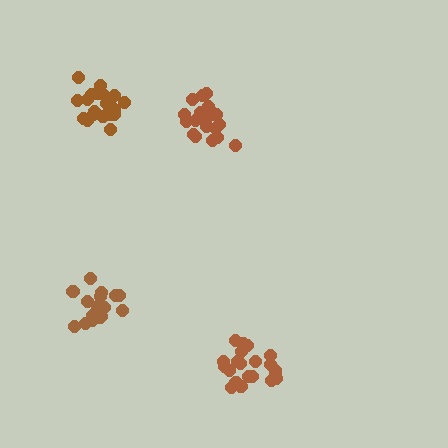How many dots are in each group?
Group 1: 21 dots, Group 2: 18 dots, Group 3: 21 dots, Group 4: 21 dots (81 total).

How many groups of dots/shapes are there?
There are 4 groups.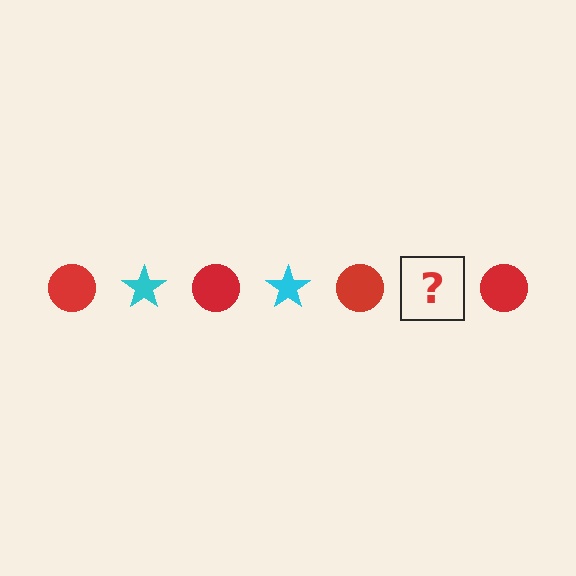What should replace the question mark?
The question mark should be replaced with a cyan star.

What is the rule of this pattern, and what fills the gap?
The rule is that the pattern alternates between red circle and cyan star. The gap should be filled with a cyan star.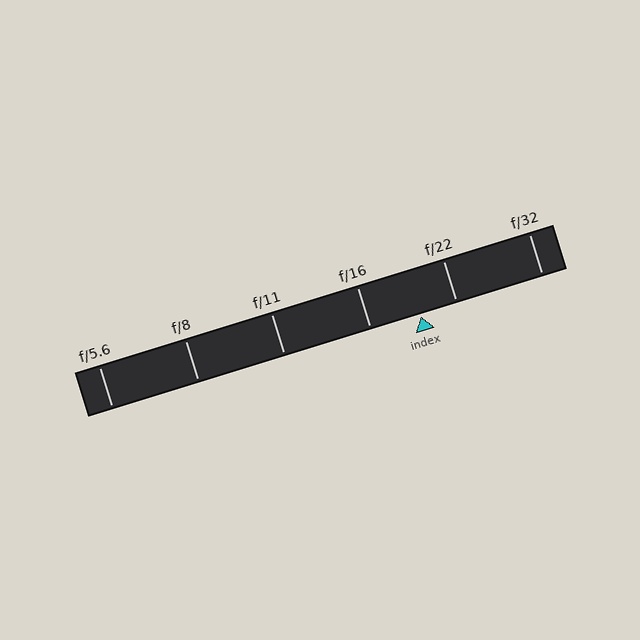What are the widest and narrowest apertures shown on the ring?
The widest aperture shown is f/5.6 and the narrowest is f/32.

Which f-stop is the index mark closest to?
The index mark is closest to f/22.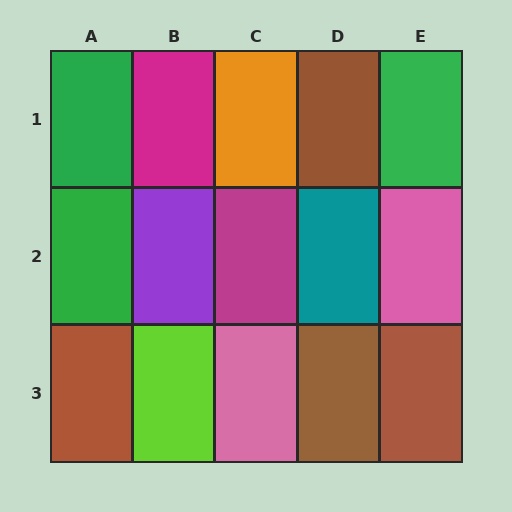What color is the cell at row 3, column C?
Pink.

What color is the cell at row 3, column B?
Lime.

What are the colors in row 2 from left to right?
Green, purple, magenta, teal, pink.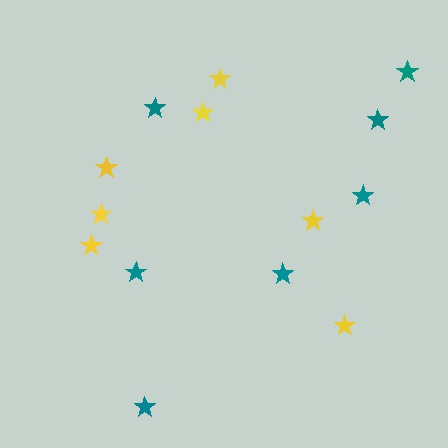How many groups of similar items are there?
There are 2 groups: one group of teal stars (7) and one group of yellow stars (7).